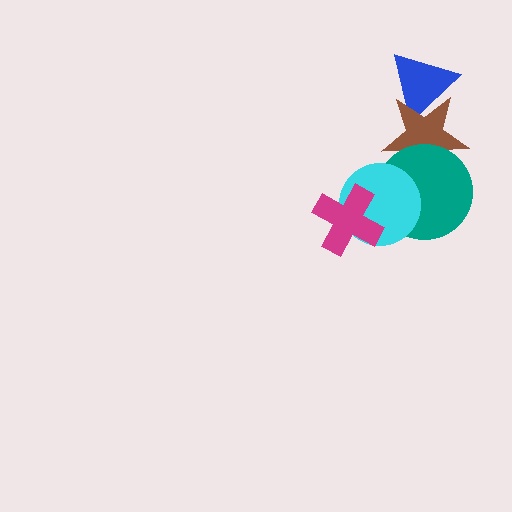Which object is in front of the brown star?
The teal circle is in front of the brown star.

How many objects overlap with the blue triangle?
1 object overlaps with the blue triangle.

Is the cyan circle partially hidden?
Yes, it is partially covered by another shape.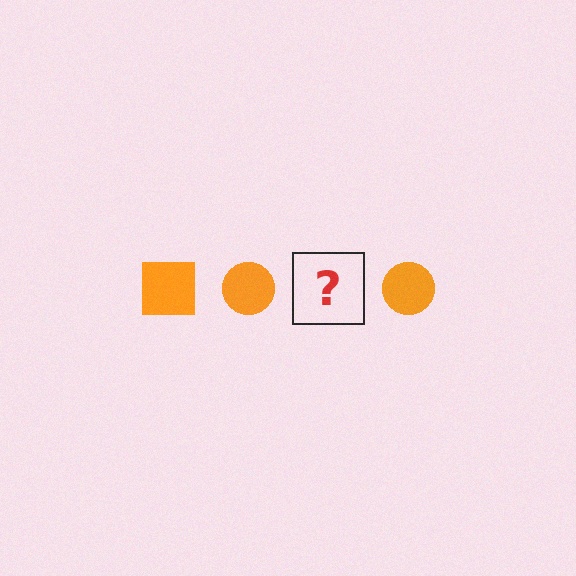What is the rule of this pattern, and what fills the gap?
The rule is that the pattern cycles through square, circle shapes in orange. The gap should be filled with an orange square.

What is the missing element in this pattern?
The missing element is an orange square.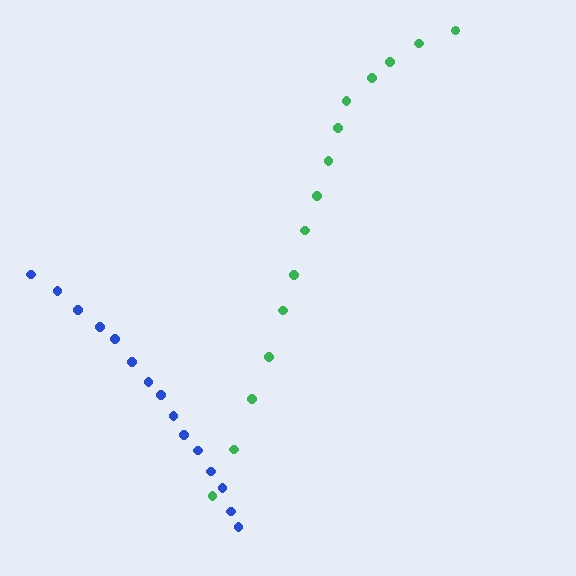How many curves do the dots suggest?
There are 2 distinct paths.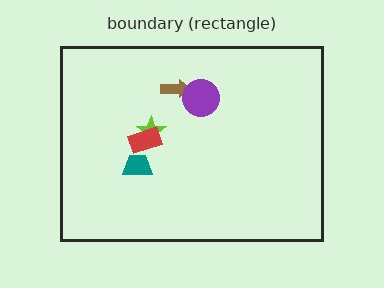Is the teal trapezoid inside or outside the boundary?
Inside.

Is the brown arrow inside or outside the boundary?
Inside.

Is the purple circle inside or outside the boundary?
Inside.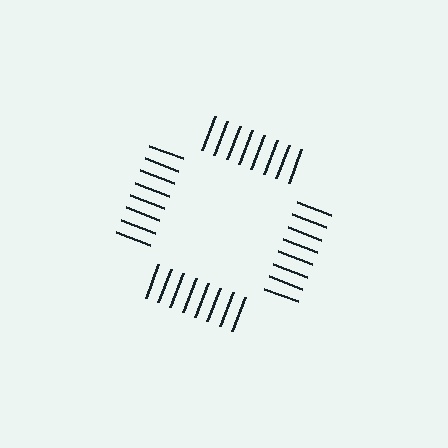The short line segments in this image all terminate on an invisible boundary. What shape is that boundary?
An illusory square — the line segments terminate on its edges but no continuous stroke is drawn.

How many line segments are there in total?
32 — 8 along each of the 4 edges.